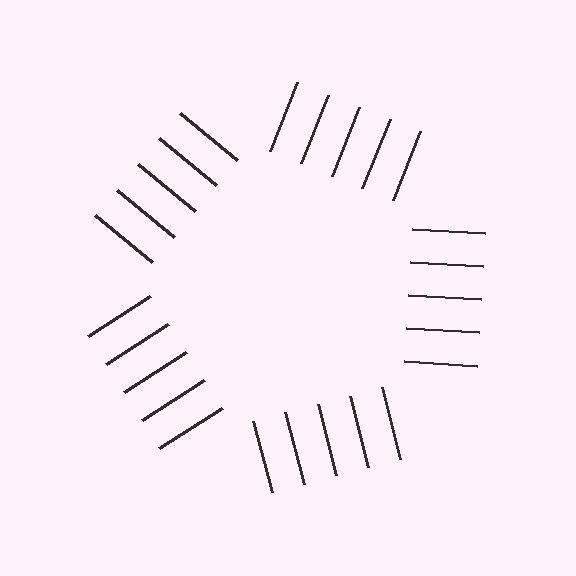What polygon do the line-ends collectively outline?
An illusory pentagon — the line segments terminate on its edges but no continuous stroke is drawn.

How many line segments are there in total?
25 — 5 along each of the 5 edges.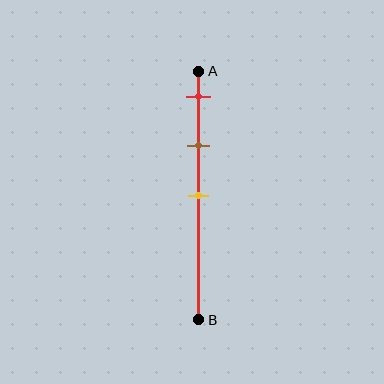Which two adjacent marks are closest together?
The red and brown marks are the closest adjacent pair.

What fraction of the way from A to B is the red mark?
The red mark is approximately 10% (0.1) of the way from A to B.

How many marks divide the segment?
There are 3 marks dividing the segment.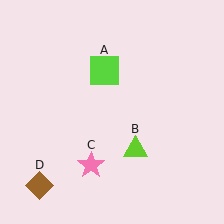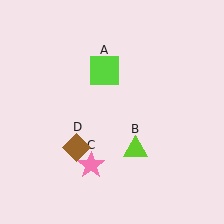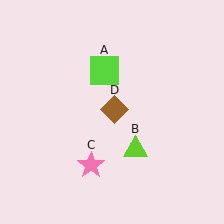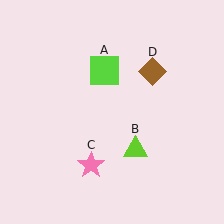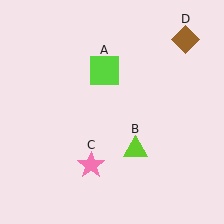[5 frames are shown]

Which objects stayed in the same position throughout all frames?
Lime square (object A) and lime triangle (object B) and pink star (object C) remained stationary.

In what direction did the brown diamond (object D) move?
The brown diamond (object D) moved up and to the right.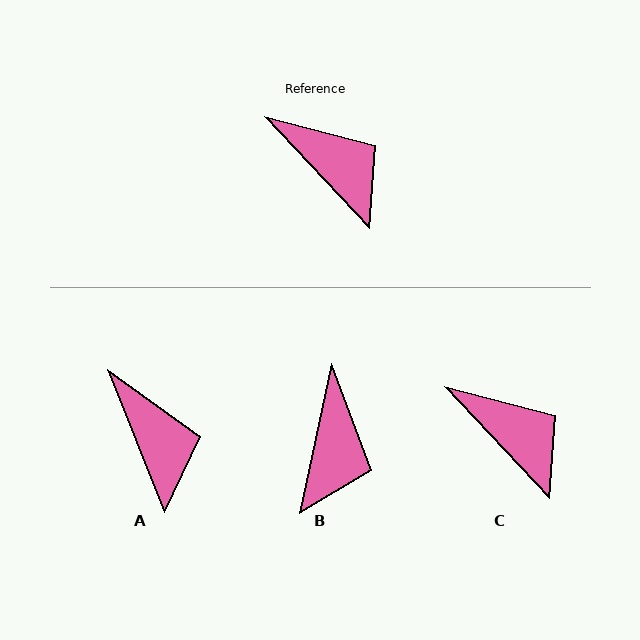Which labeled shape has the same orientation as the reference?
C.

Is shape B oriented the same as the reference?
No, it is off by about 55 degrees.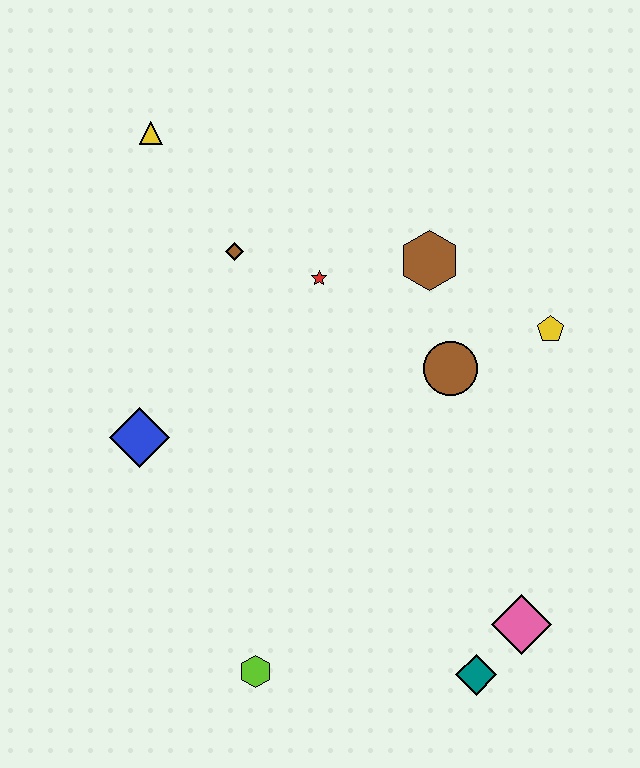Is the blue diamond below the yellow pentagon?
Yes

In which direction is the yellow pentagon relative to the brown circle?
The yellow pentagon is to the right of the brown circle.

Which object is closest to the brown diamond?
The red star is closest to the brown diamond.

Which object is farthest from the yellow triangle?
The teal diamond is farthest from the yellow triangle.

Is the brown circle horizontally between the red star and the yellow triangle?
No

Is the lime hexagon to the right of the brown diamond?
Yes